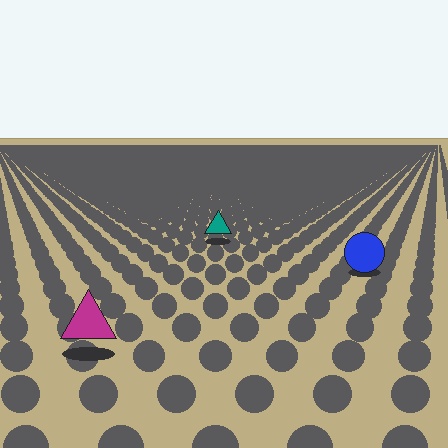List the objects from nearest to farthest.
From nearest to farthest: the magenta triangle, the blue circle, the teal triangle.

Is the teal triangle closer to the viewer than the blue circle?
No. The blue circle is closer — you can tell from the texture gradient: the ground texture is coarser near it.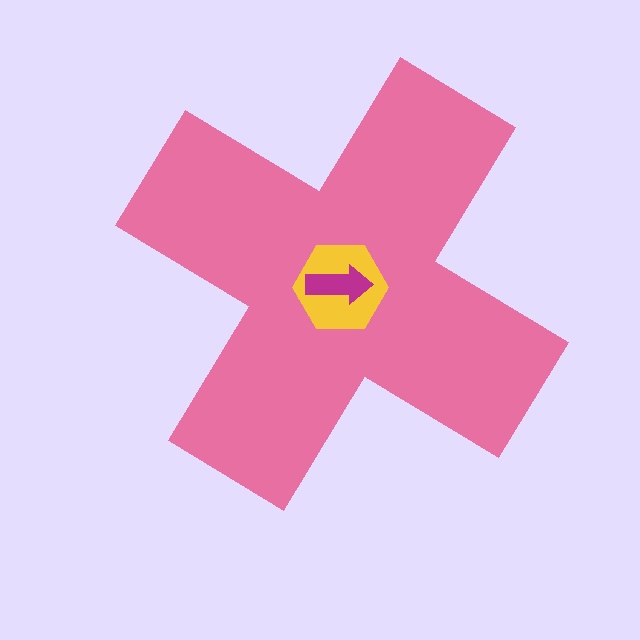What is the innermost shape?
The magenta arrow.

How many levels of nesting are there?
3.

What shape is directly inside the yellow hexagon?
The magenta arrow.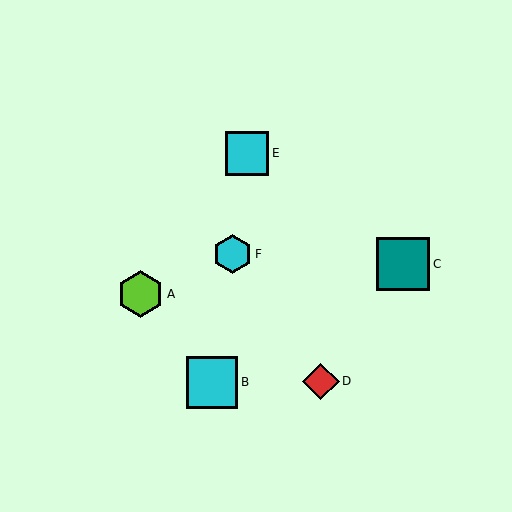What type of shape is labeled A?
Shape A is a lime hexagon.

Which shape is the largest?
The teal square (labeled C) is the largest.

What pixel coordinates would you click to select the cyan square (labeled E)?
Click at (247, 153) to select the cyan square E.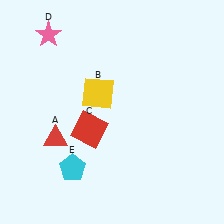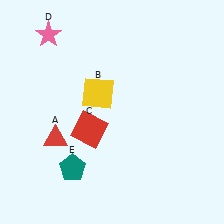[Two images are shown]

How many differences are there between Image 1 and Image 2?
There is 1 difference between the two images.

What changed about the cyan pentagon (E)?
In Image 1, E is cyan. In Image 2, it changed to teal.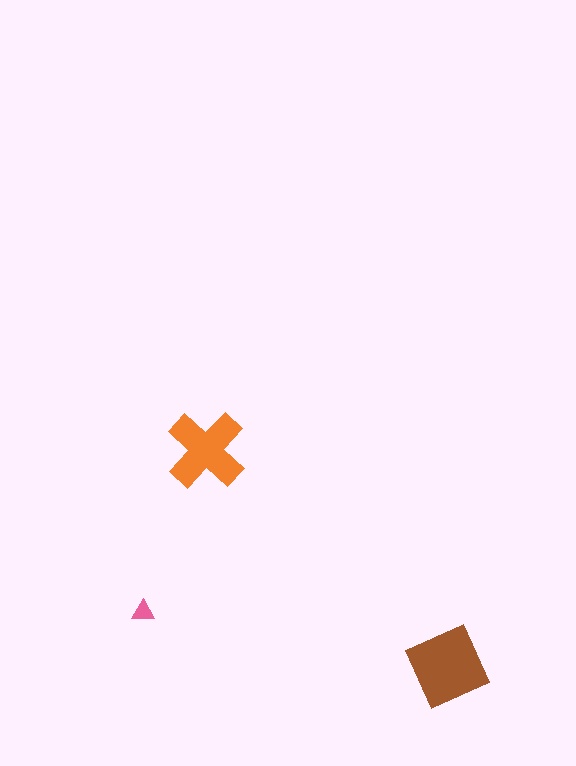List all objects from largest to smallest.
The brown square, the orange cross, the pink triangle.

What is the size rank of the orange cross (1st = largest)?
2nd.